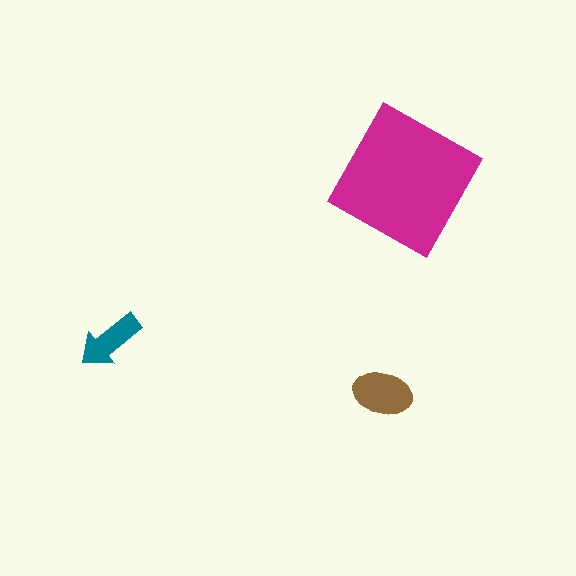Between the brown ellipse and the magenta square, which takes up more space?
The magenta square.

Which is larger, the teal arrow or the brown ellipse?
The brown ellipse.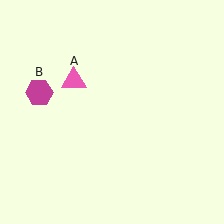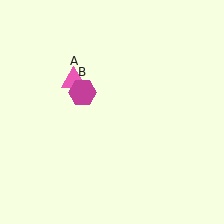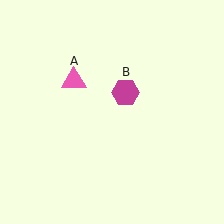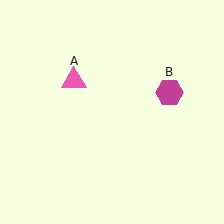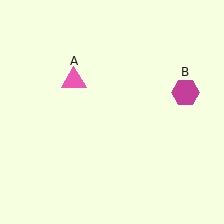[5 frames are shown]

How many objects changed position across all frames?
1 object changed position: magenta hexagon (object B).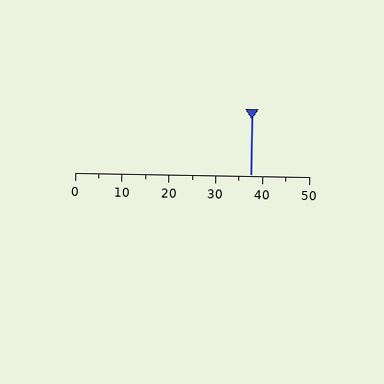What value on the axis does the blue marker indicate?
The marker indicates approximately 37.5.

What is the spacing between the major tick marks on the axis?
The major ticks are spaced 10 apart.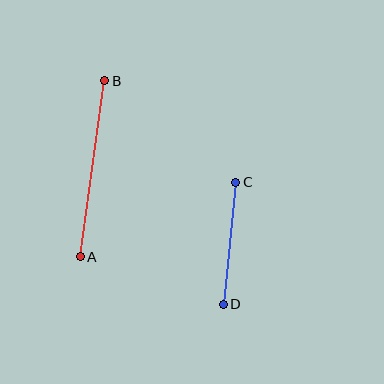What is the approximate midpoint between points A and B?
The midpoint is at approximately (92, 169) pixels.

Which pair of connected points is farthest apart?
Points A and B are farthest apart.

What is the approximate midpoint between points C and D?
The midpoint is at approximately (230, 243) pixels.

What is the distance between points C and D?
The distance is approximately 123 pixels.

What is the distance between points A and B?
The distance is approximately 178 pixels.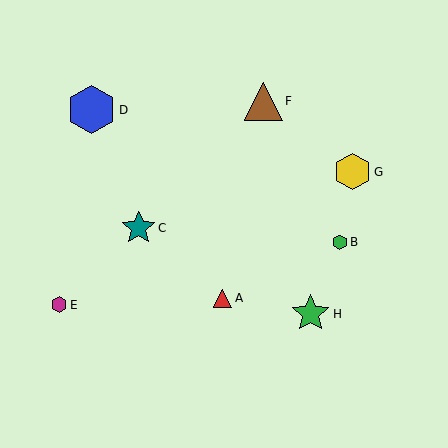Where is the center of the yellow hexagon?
The center of the yellow hexagon is at (353, 172).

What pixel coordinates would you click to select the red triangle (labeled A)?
Click at (223, 298) to select the red triangle A.